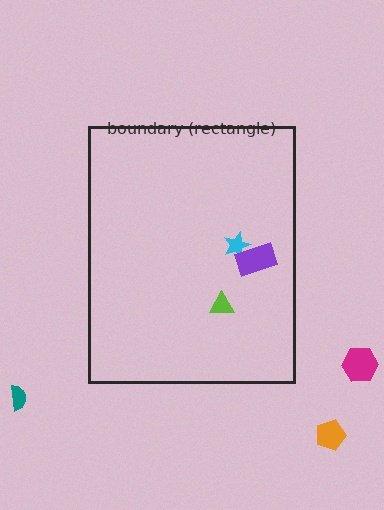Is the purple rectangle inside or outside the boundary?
Inside.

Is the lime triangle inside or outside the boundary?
Inside.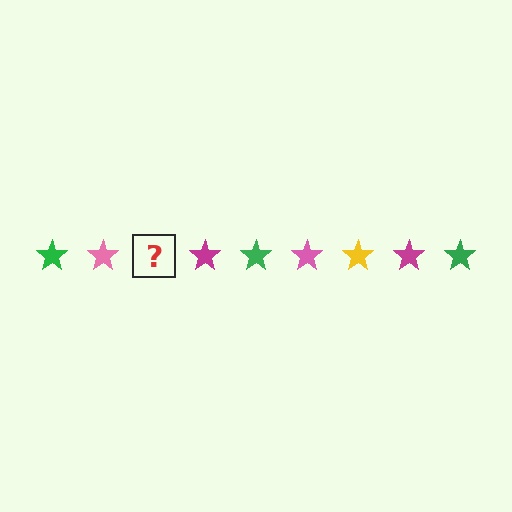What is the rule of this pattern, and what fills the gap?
The rule is that the pattern cycles through green, pink, yellow, magenta stars. The gap should be filled with a yellow star.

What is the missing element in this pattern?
The missing element is a yellow star.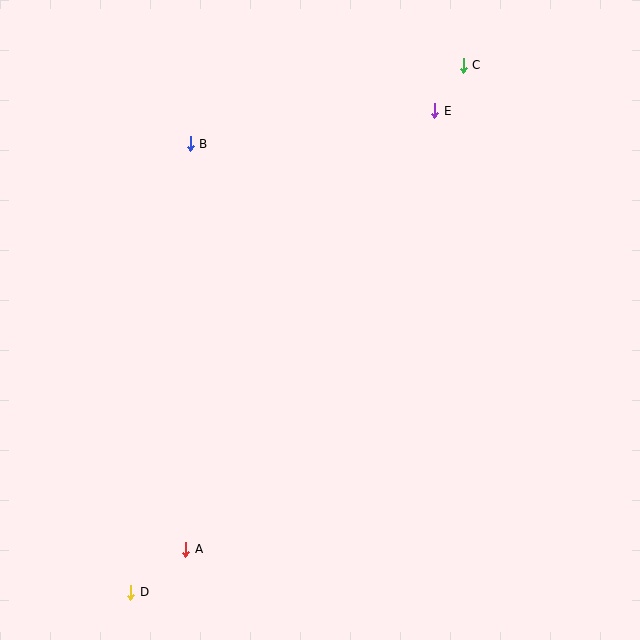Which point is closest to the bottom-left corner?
Point D is closest to the bottom-left corner.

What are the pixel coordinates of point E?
Point E is at (435, 111).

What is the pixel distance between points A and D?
The distance between A and D is 70 pixels.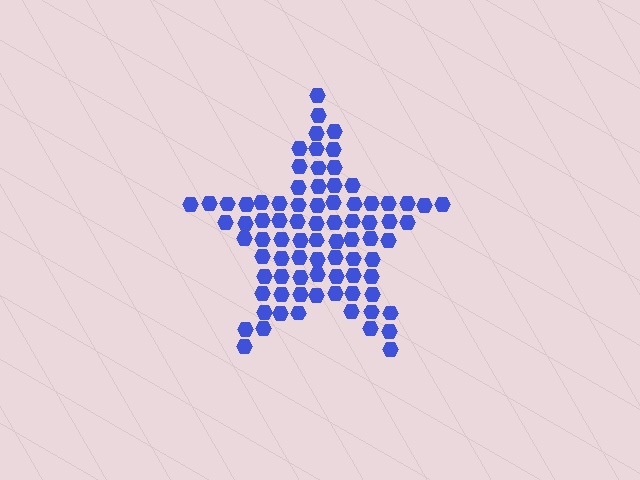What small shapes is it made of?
It is made of small hexagons.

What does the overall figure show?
The overall figure shows a star.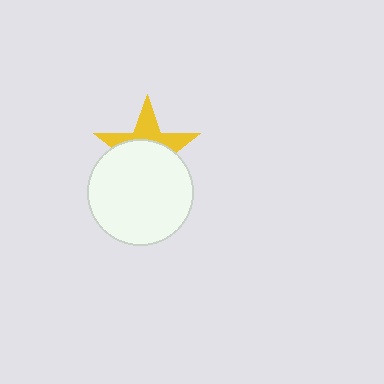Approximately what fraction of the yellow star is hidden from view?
Roughly 61% of the yellow star is hidden behind the white circle.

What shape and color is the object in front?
The object in front is a white circle.